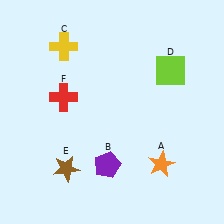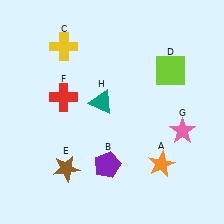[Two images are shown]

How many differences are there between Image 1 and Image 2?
There are 2 differences between the two images.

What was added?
A pink star (G), a teal triangle (H) were added in Image 2.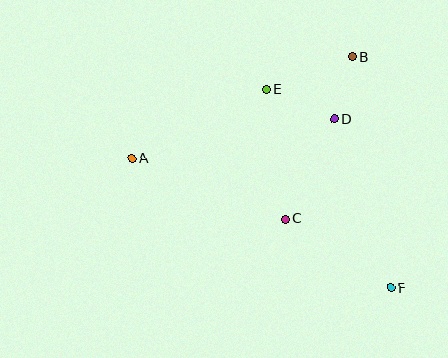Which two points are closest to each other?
Points B and D are closest to each other.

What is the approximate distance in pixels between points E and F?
The distance between E and F is approximately 235 pixels.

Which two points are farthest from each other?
Points A and F are farthest from each other.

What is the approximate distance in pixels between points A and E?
The distance between A and E is approximately 151 pixels.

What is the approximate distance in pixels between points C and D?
The distance between C and D is approximately 111 pixels.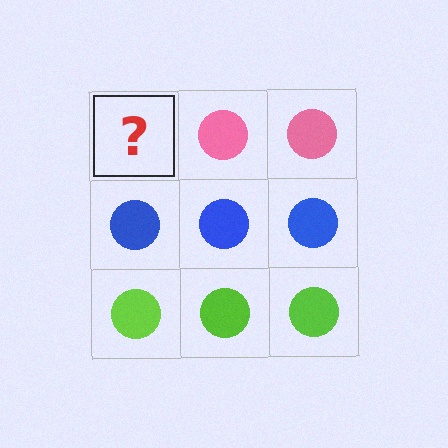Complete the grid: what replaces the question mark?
The question mark should be replaced with a pink circle.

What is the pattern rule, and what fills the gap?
The rule is that each row has a consistent color. The gap should be filled with a pink circle.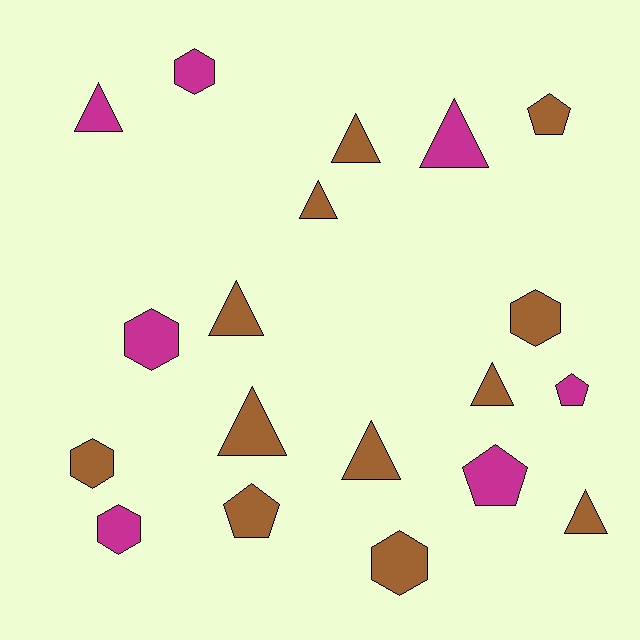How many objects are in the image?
There are 19 objects.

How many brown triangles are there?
There are 7 brown triangles.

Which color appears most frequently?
Brown, with 12 objects.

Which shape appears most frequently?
Triangle, with 9 objects.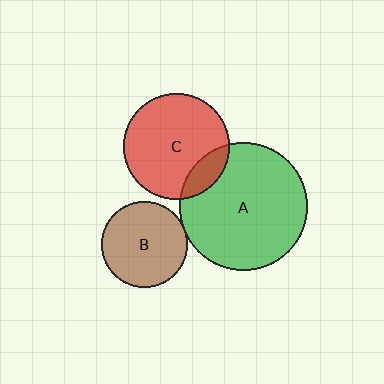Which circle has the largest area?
Circle A (green).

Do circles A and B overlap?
Yes.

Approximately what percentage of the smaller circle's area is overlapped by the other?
Approximately 5%.